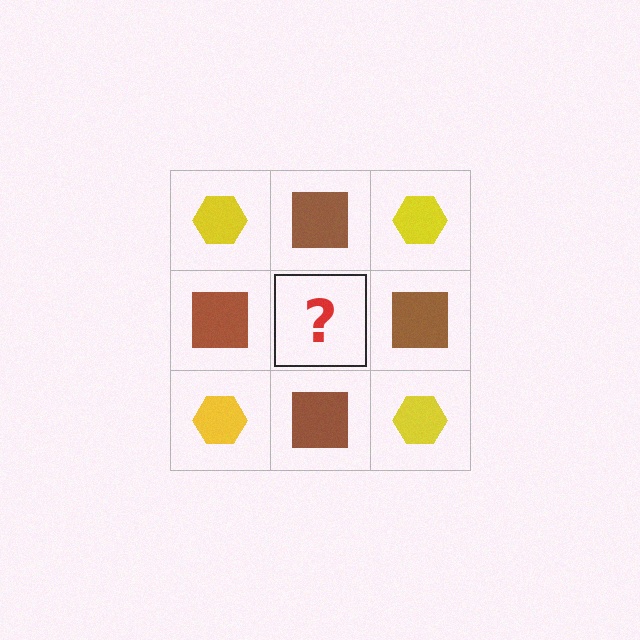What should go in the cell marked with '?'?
The missing cell should contain a yellow hexagon.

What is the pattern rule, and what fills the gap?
The rule is that it alternates yellow hexagon and brown square in a checkerboard pattern. The gap should be filled with a yellow hexagon.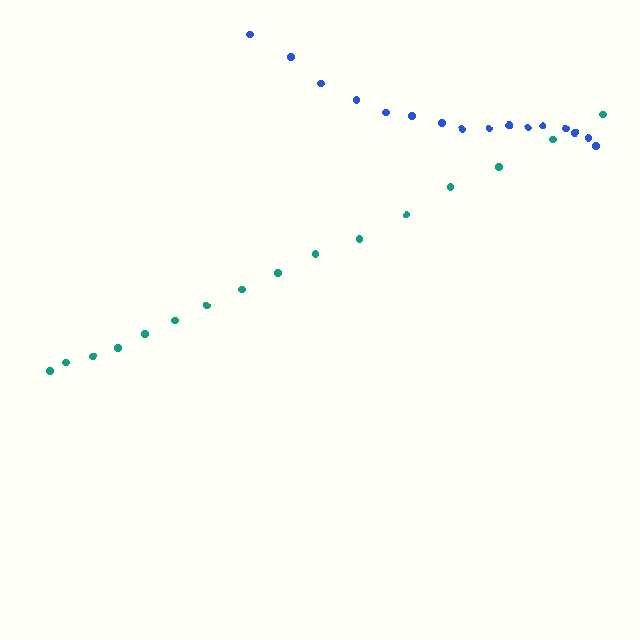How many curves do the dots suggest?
There are 2 distinct paths.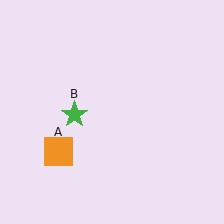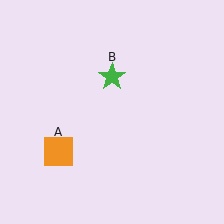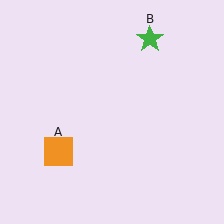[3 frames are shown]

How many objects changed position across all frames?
1 object changed position: green star (object B).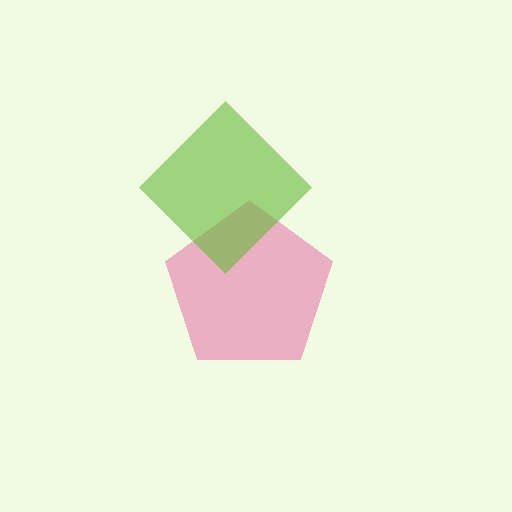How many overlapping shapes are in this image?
There are 2 overlapping shapes in the image.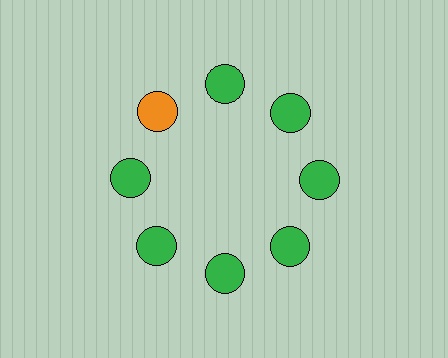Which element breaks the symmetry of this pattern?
The orange circle at roughly the 10 o'clock position breaks the symmetry. All other shapes are green circles.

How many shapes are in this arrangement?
There are 8 shapes arranged in a ring pattern.